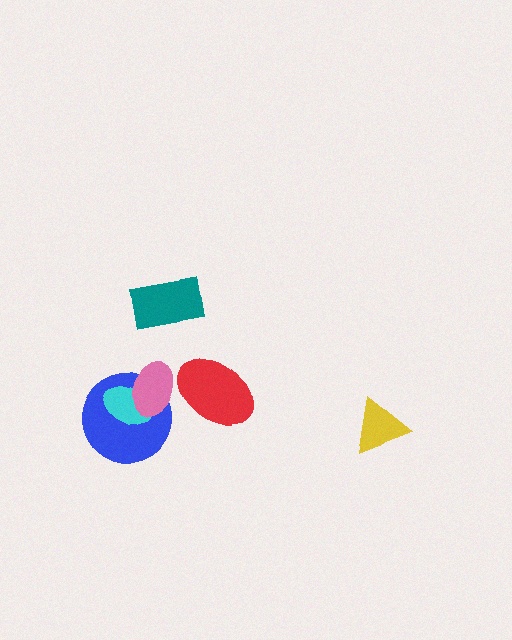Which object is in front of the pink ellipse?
The red ellipse is in front of the pink ellipse.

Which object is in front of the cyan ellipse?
The pink ellipse is in front of the cyan ellipse.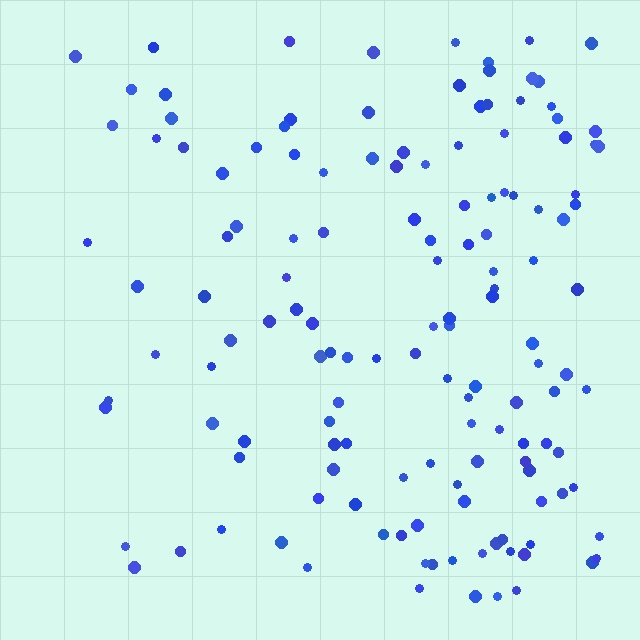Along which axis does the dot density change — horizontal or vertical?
Horizontal.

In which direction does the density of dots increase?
From left to right, with the right side densest.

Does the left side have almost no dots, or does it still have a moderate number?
Still a moderate number, just noticeably fewer than the right.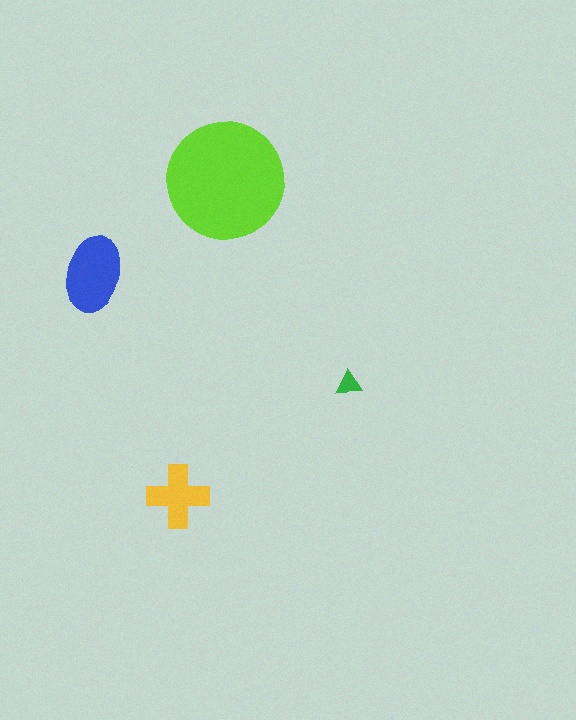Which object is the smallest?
The green triangle.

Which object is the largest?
The lime circle.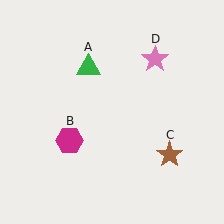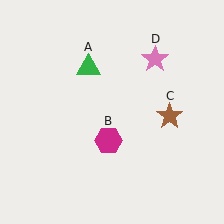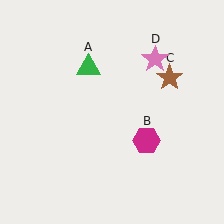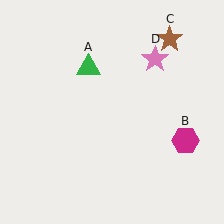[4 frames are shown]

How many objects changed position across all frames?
2 objects changed position: magenta hexagon (object B), brown star (object C).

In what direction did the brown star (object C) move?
The brown star (object C) moved up.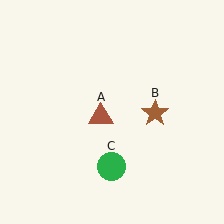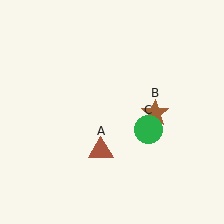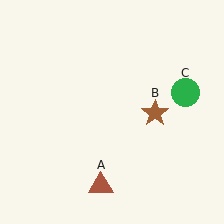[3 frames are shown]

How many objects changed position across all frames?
2 objects changed position: brown triangle (object A), green circle (object C).